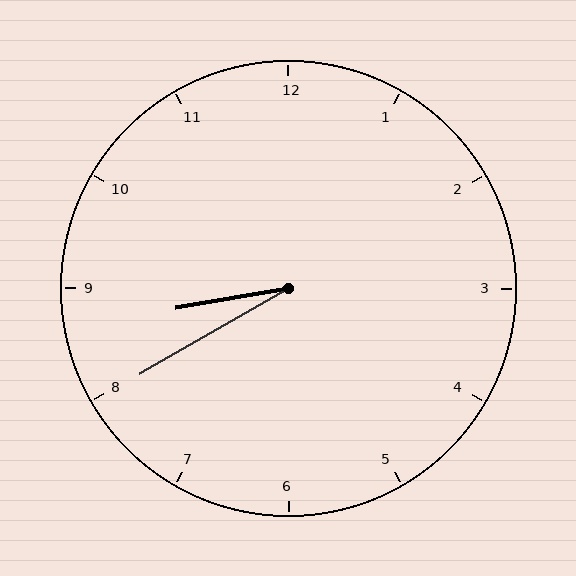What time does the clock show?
8:40.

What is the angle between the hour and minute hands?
Approximately 20 degrees.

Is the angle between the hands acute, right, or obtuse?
It is acute.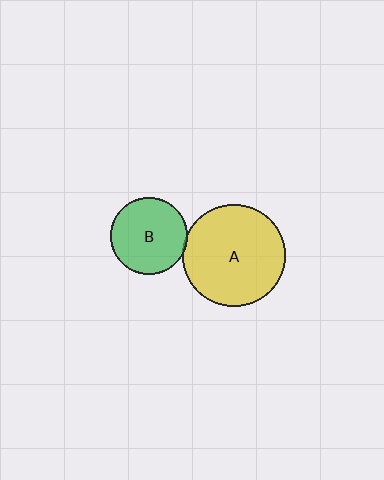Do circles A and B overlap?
Yes.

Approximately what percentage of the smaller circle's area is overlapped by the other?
Approximately 5%.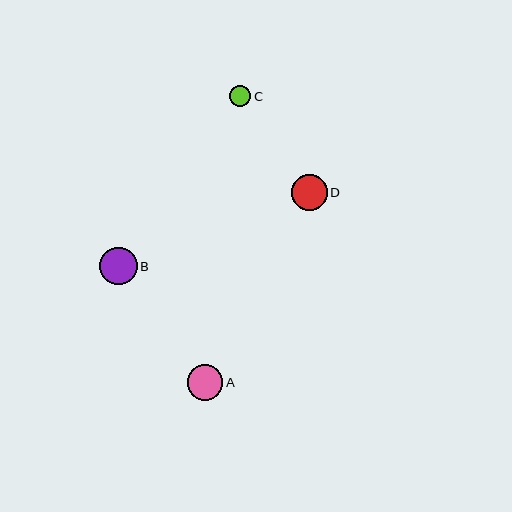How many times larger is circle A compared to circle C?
Circle A is approximately 1.7 times the size of circle C.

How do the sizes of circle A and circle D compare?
Circle A and circle D are approximately the same size.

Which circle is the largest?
Circle B is the largest with a size of approximately 38 pixels.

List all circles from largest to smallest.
From largest to smallest: B, A, D, C.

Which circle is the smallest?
Circle C is the smallest with a size of approximately 22 pixels.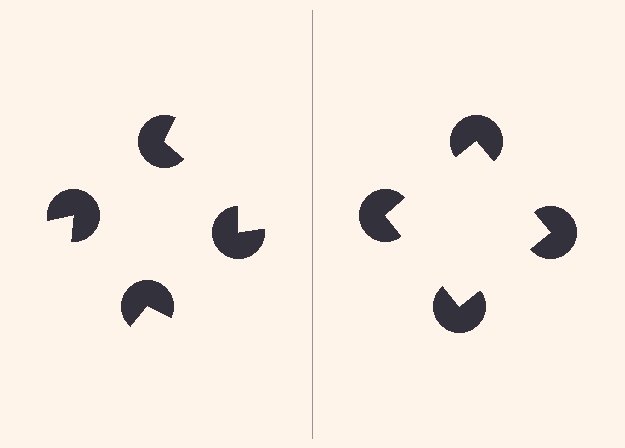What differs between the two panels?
The pac-man discs are positioned identically on both sides; only the wedge orientations differ. On the right they align to a square; on the left they are misaligned.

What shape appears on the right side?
An illusory square.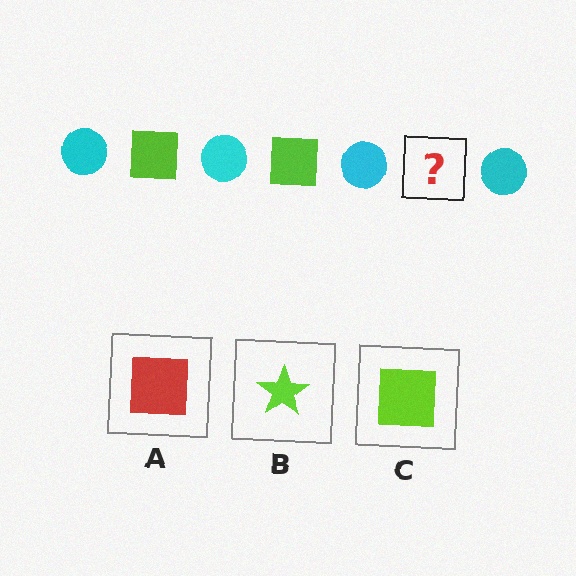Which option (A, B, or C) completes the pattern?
C.